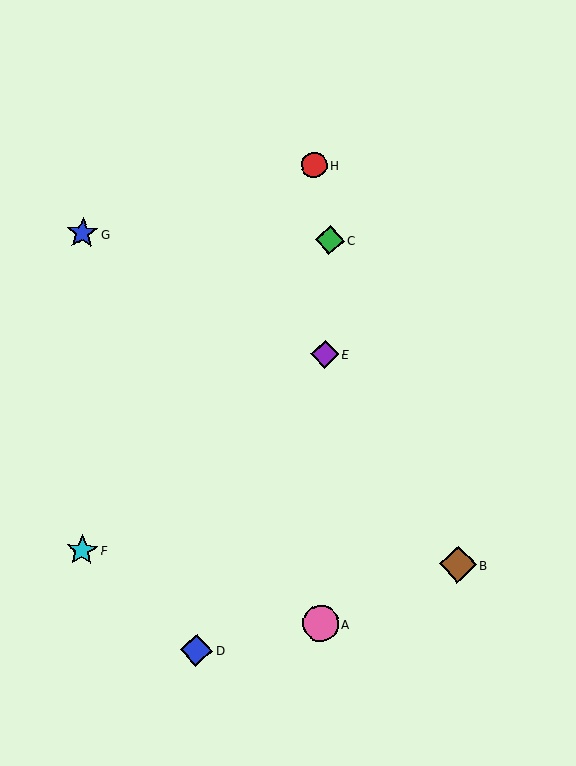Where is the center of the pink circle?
The center of the pink circle is at (321, 624).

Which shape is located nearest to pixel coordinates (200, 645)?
The blue diamond (labeled D) at (196, 650) is nearest to that location.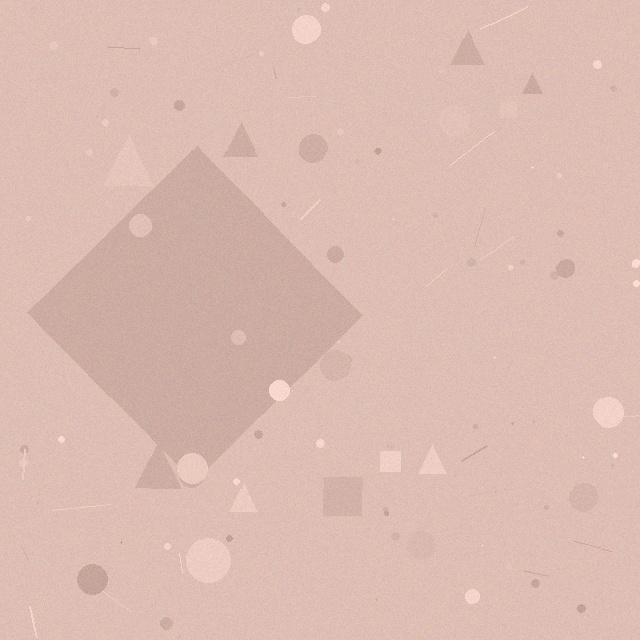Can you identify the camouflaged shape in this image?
The camouflaged shape is a diamond.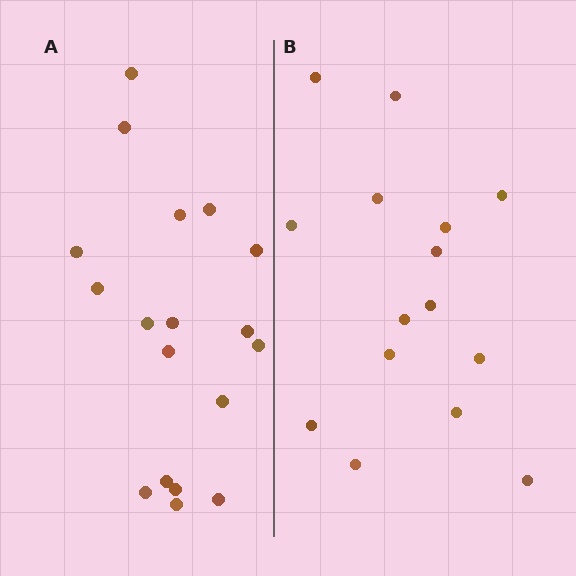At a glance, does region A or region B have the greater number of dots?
Region A (the left region) has more dots.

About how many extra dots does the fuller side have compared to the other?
Region A has just a few more — roughly 2 or 3 more dots than region B.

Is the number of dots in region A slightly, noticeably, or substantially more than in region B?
Region A has only slightly more — the two regions are fairly close. The ratio is roughly 1.2 to 1.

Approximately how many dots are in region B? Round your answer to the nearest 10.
About 20 dots. (The exact count is 15, which rounds to 20.)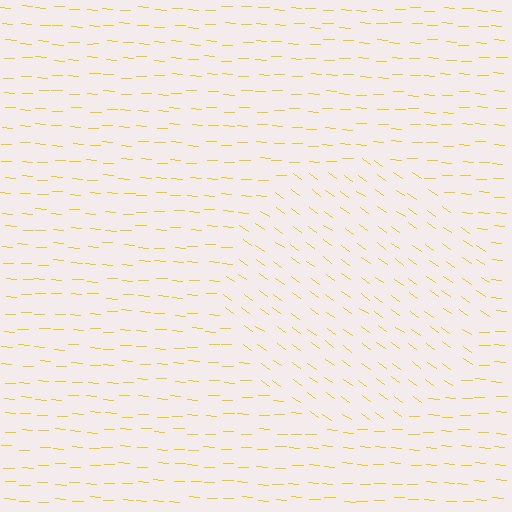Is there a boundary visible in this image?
Yes, there is a texture boundary formed by a change in line orientation.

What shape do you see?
I see a circle.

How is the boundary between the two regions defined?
The boundary is defined purely by a change in line orientation (approximately 33 degrees difference). All lines are the same color and thickness.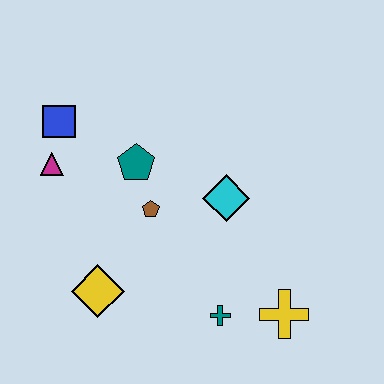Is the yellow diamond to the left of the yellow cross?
Yes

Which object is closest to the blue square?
The magenta triangle is closest to the blue square.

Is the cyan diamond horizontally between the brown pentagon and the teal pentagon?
No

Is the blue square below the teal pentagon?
No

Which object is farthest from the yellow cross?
The blue square is farthest from the yellow cross.